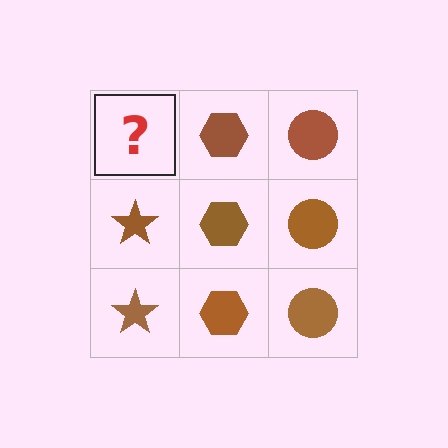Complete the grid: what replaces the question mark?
The question mark should be replaced with a brown star.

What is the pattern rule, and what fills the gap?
The rule is that each column has a consistent shape. The gap should be filled with a brown star.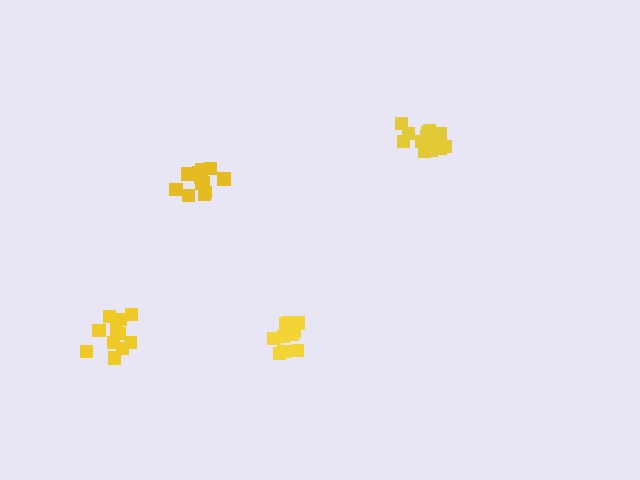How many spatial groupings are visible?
There are 4 spatial groupings.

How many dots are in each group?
Group 1: 12 dots, Group 2: 13 dots, Group 3: 15 dots, Group 4: 13 dots (53 total).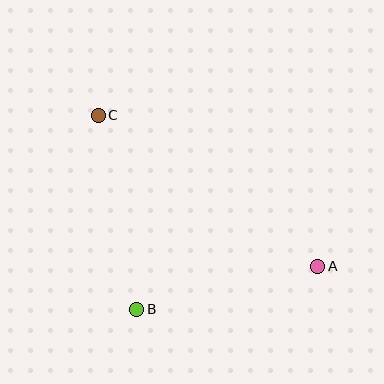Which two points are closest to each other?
Points A and B are closest to each other.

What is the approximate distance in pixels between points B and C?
The distance between B and C is approximately 198 pixels.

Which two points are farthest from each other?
Points A and C are farthest from each other.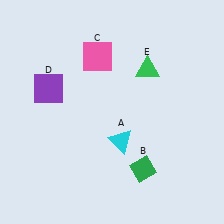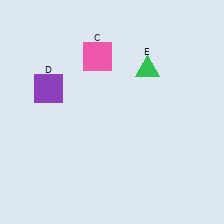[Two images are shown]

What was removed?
The cyan triangle (A), the green diamond (B) were removed in Image 2.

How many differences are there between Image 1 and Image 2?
There are 2 differences between the two images.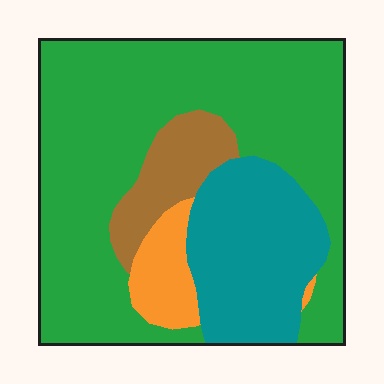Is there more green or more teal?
Green.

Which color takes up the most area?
Green, at roughly 60%.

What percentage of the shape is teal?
Teal takes up less than a quarter of the shape.